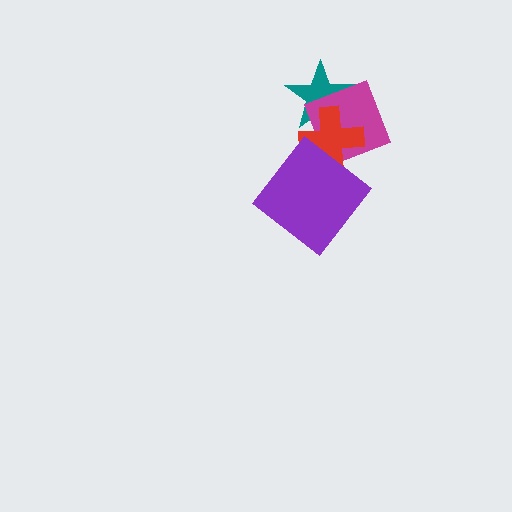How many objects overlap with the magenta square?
2 objects overlap with the magenta square.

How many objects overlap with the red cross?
3 objects overlap with the red cross.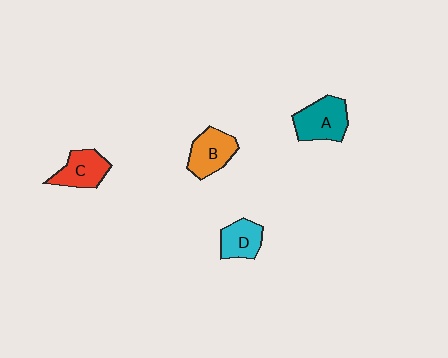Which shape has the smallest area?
Shape D (cyan).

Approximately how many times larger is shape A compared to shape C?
Approximately 1.2 times.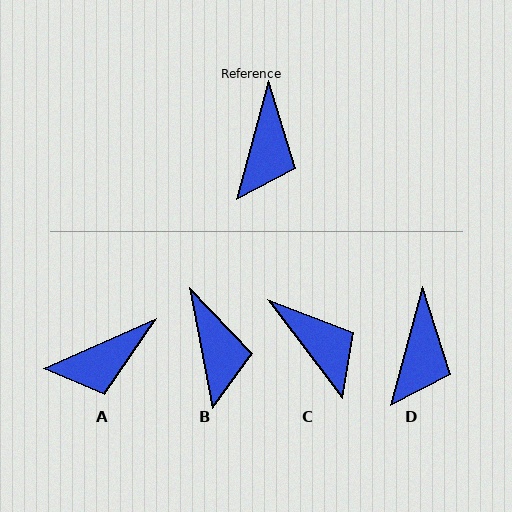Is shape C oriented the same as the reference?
No, it is off by about 52 degrees.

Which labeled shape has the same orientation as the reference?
D.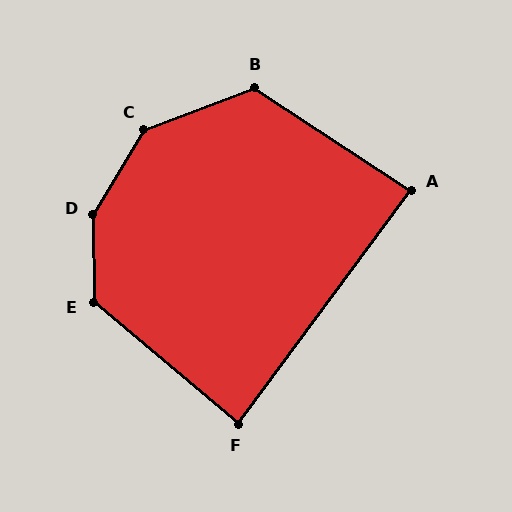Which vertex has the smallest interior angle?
F, at approximately 87 degrees.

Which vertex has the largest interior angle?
D, at approximately 148 degrees.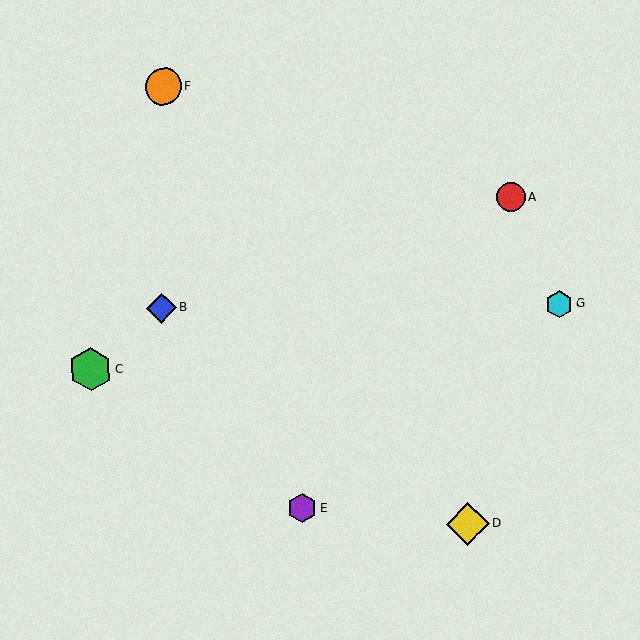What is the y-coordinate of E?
Object E is at y≈508.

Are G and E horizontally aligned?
No, G is at y≈304 and E is at y≈508.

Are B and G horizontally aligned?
Yes, both are at y≈308.